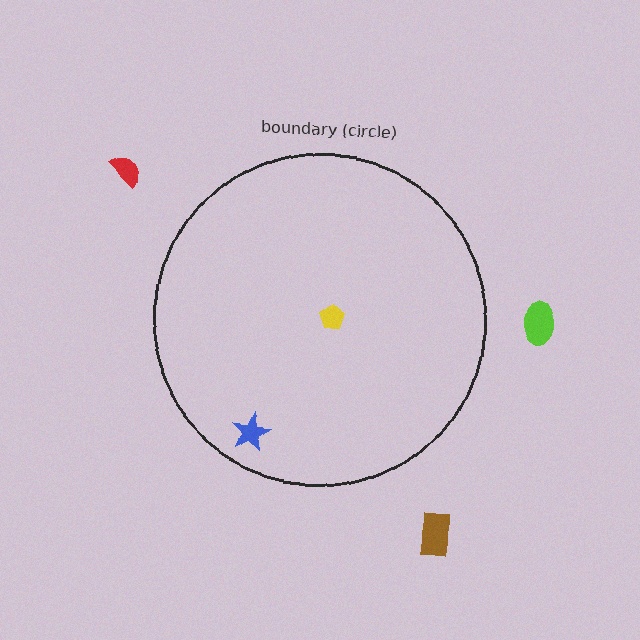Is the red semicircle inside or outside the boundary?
Outside.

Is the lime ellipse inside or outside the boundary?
Outside.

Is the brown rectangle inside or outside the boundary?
Outside.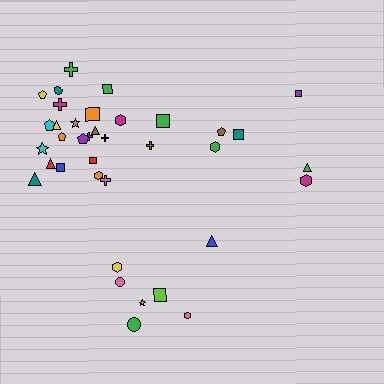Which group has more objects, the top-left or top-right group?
The top-left group.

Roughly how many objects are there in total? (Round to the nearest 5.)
Roughly 35 objects in total.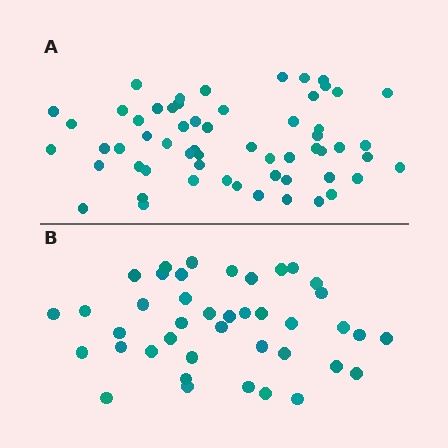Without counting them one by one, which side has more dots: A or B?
Region A (the top region) has more dots.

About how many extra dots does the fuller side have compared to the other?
Region A has approximately 20 more dots than region B.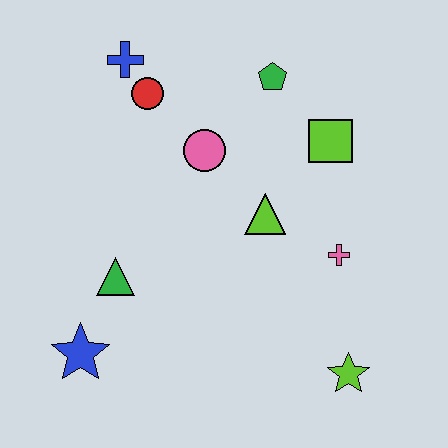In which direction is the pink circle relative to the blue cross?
The pink circle is below the blue cross.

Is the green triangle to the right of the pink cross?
No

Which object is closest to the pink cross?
The lime triangle is closest to the pink cross.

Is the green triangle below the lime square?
Yes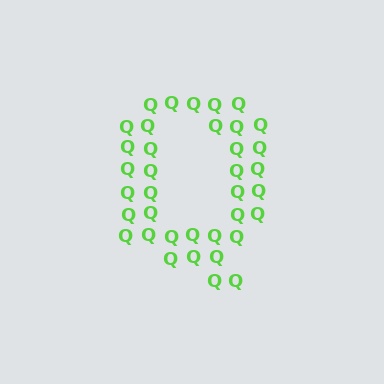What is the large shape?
The large shape is the letter Q.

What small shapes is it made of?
It is made of small letter Q's.